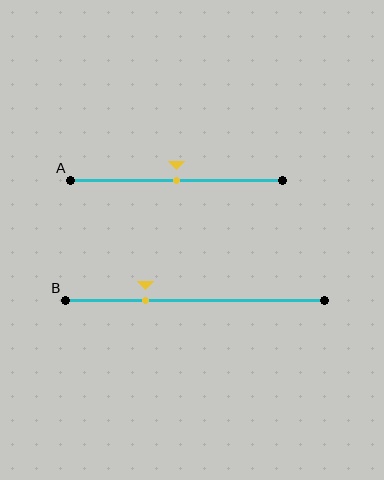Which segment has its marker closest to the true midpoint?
Segment A has its marker closest to the true midpoint.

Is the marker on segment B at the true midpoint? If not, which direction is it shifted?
No, the marker on segment B is shifted to the left by about 19% of the segment length.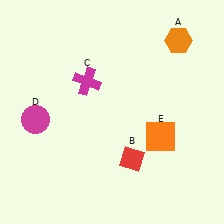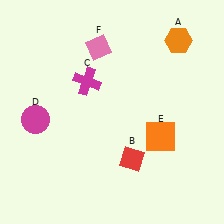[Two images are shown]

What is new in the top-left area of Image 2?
A pink diamond (F) was added in the top-left area of Image 2.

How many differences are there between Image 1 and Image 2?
There is 1 difference between the two images.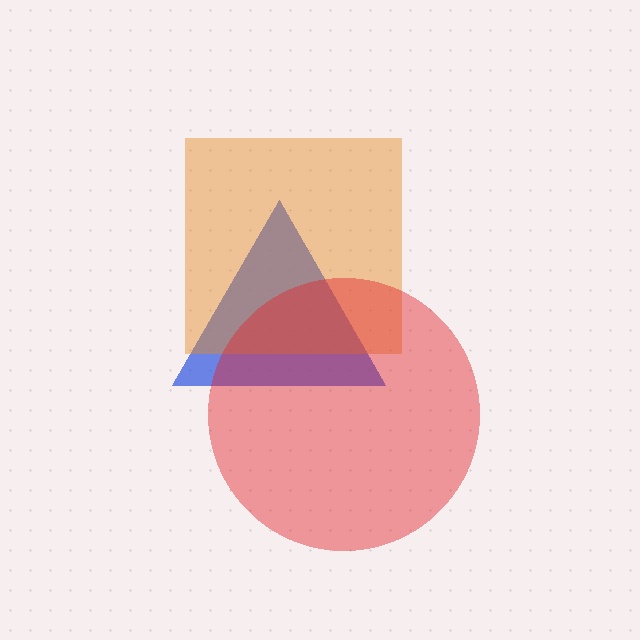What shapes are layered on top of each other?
The layered shapes are: a blue triangle, an orange square, a red circle.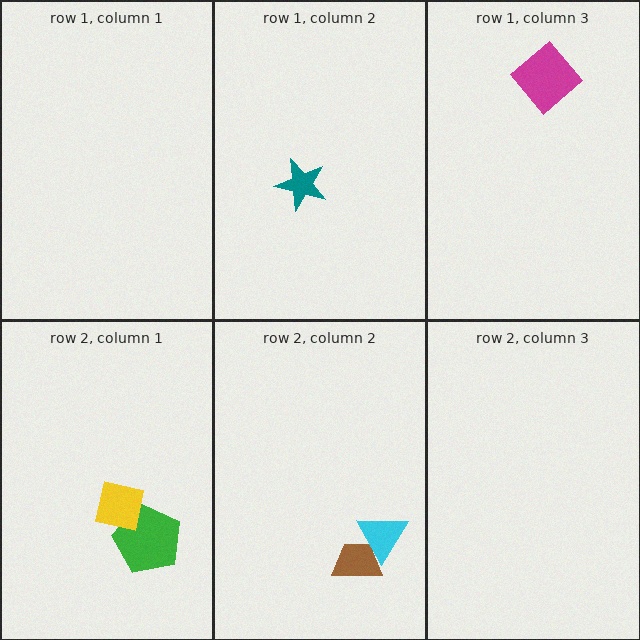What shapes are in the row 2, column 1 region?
The green pentagon, the yellow square.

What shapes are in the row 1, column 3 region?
The magenta diamond.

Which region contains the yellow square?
The row 2, column 1 region.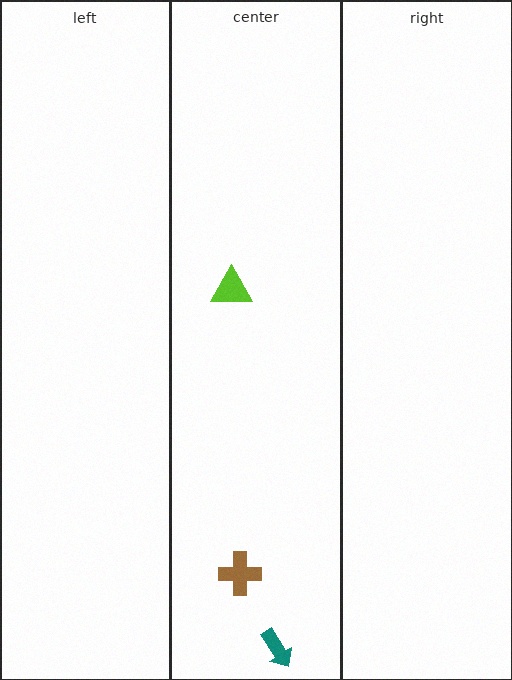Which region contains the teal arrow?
The center region.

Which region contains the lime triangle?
The center region.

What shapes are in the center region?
The teal arrow, the brown cross, the lime triangle.